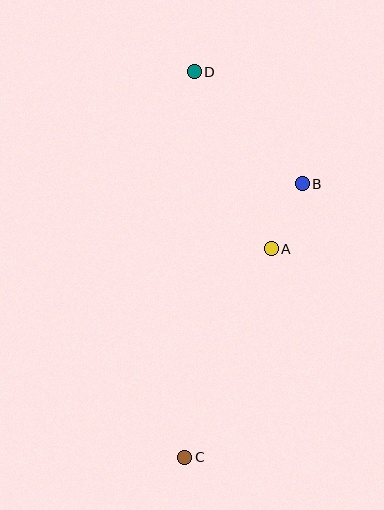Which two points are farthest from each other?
Points C and D are farthest from each other.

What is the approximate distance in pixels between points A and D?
The distance between A and D is approximately 193 pixels.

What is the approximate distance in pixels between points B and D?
The distance between B and D is approximately 156 pixels.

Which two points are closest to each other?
Points A and B are closest to each other.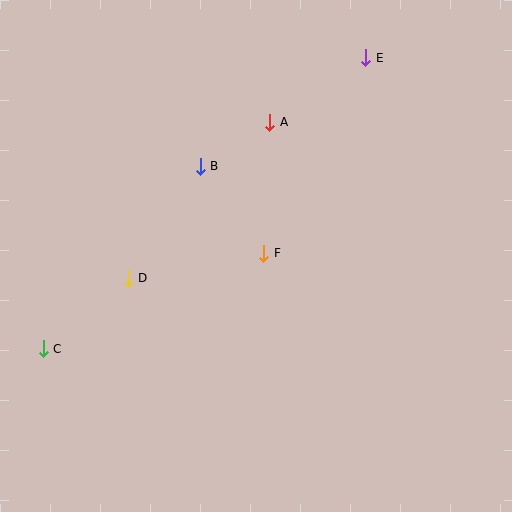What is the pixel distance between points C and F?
The distance between C and F is 240 pixels.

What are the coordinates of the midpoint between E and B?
The midpoint between E and B is at (283, 112).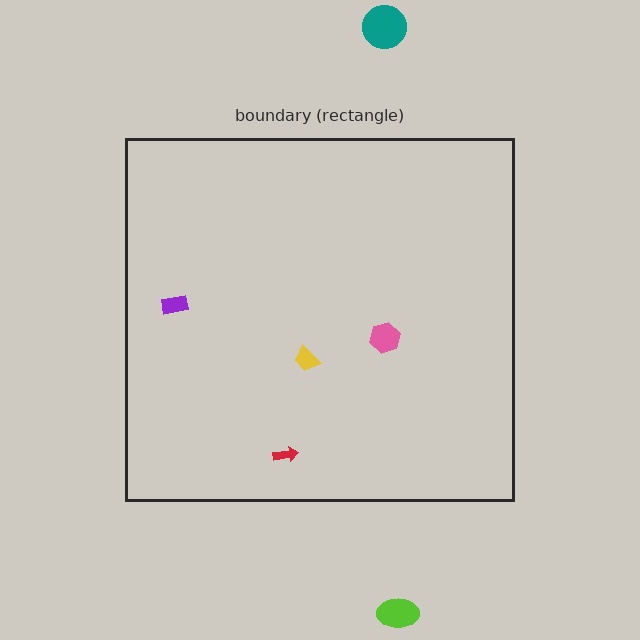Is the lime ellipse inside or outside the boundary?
Outside.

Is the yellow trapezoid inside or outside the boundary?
Inside.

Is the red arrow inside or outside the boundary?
Inside.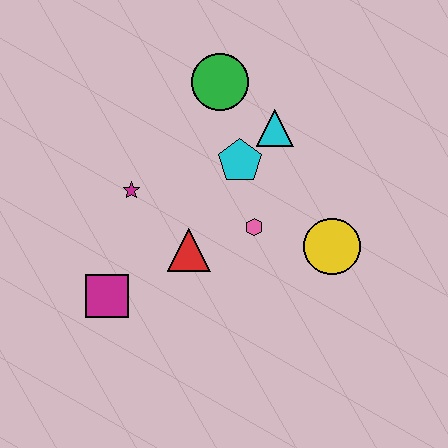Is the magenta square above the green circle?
No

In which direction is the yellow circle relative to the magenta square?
The yellow circle is to the right of the magenta square.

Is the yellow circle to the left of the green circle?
No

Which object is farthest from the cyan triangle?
The magenta square is farthest from the cyan triangle.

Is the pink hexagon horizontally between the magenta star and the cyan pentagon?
No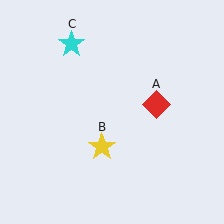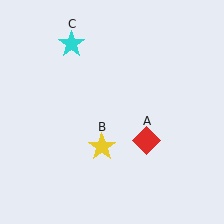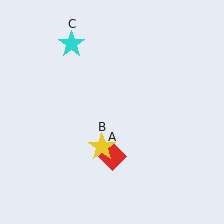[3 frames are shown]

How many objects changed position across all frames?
1 object changed position: red diamond (object A).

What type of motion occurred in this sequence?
The red diamond (object A) rotated clockwise around the center of the scene.